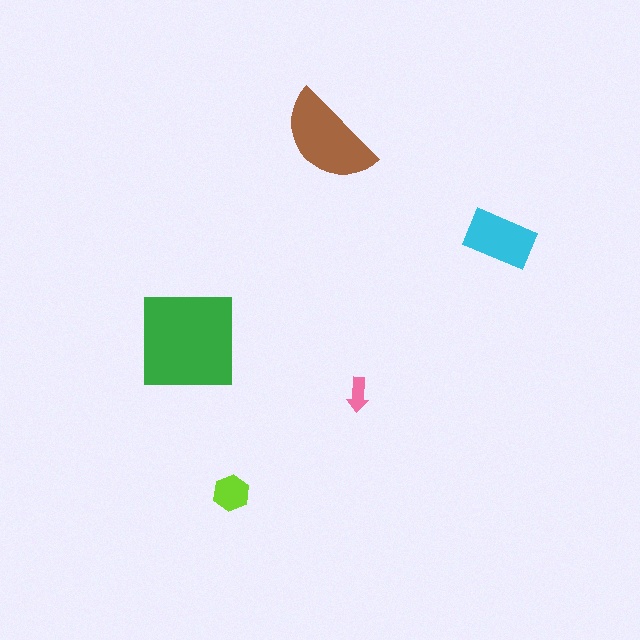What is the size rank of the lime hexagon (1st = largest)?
4th.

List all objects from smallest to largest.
The pink arrow, the lime hexagon, the cyan rectangle, the brown semicircle, the green square.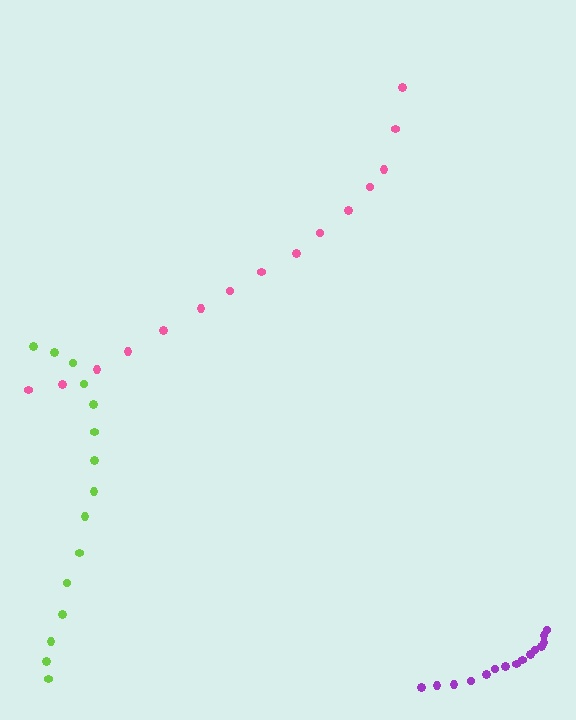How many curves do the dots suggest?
There are 3 distinct paths.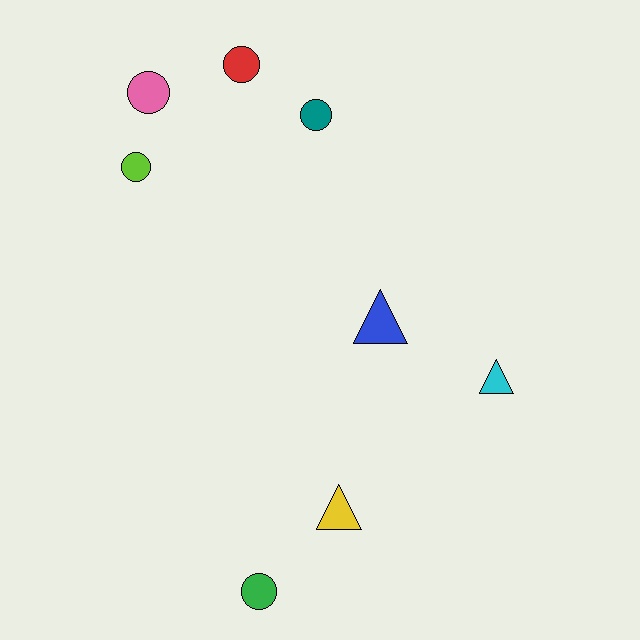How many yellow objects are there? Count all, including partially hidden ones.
There is 1 yellow object.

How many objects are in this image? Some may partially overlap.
There are 8 objects.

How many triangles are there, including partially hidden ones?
There are 3 triangles.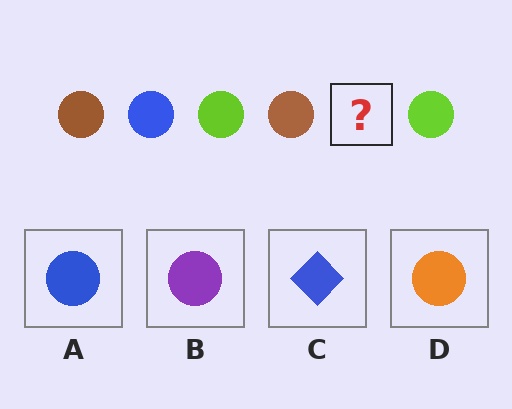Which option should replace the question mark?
Option A.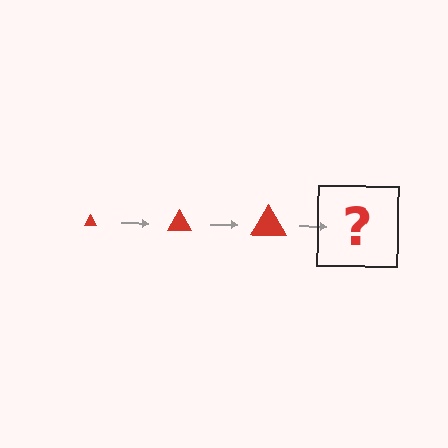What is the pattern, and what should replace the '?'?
The pattern is that the triangle gets progressively larger each step. The '?' should be a red triangle, larger than the previous one.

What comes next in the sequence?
The next element should be a red triangle, larger than the previous one.